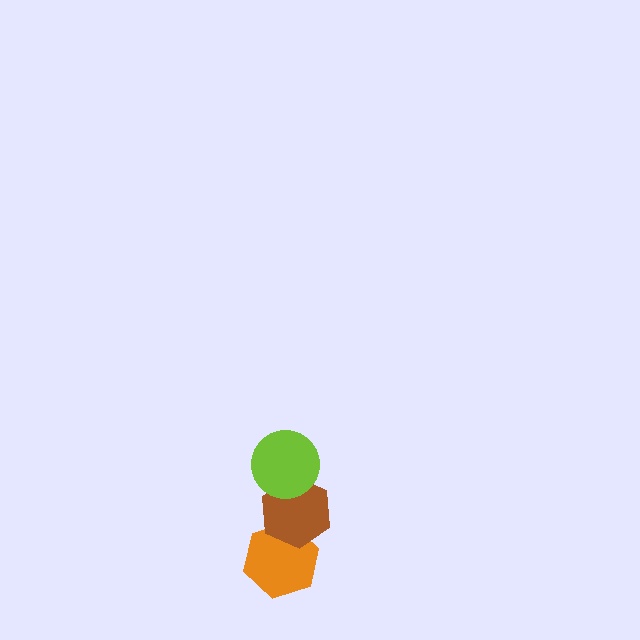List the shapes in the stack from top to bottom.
From top to bottom: the lime circle, the brown hexagon, the orange hexagon.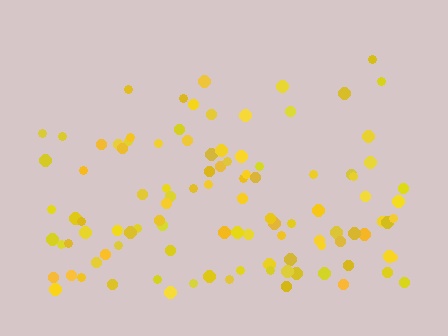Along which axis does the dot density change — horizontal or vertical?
Vertical.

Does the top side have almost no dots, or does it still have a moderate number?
Still a moderate number, just noticeably fewer than the bottom.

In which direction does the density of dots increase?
From top to bottom, with the bottom side densest.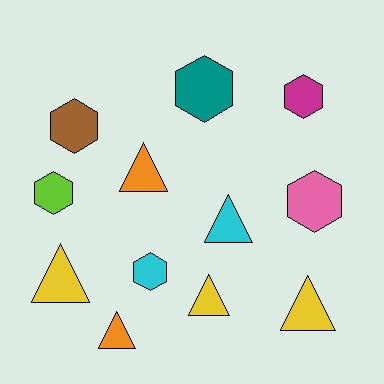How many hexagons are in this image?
There are 6 hexagons.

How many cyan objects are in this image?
There are 2 cyan objects.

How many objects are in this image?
There are 12 objects.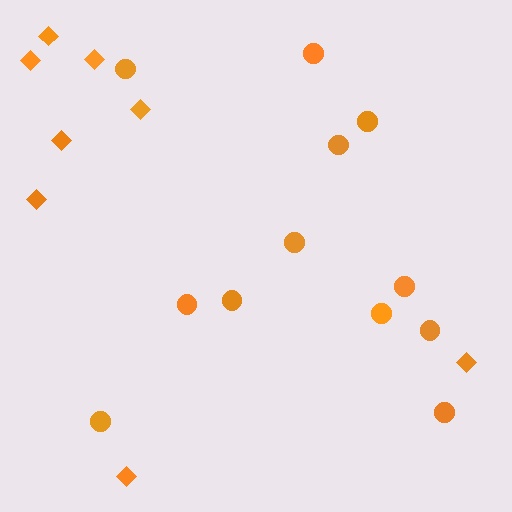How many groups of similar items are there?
There are 2 groups: one group of circles (12) and one group of diamonds (8).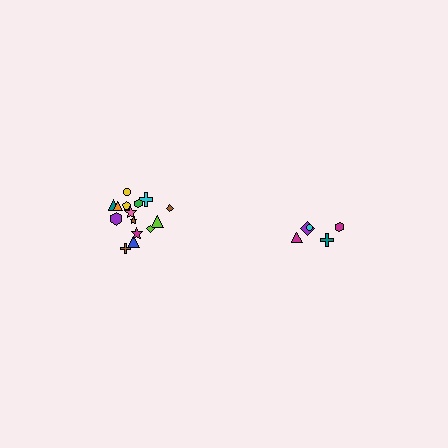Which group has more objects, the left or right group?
The left group.